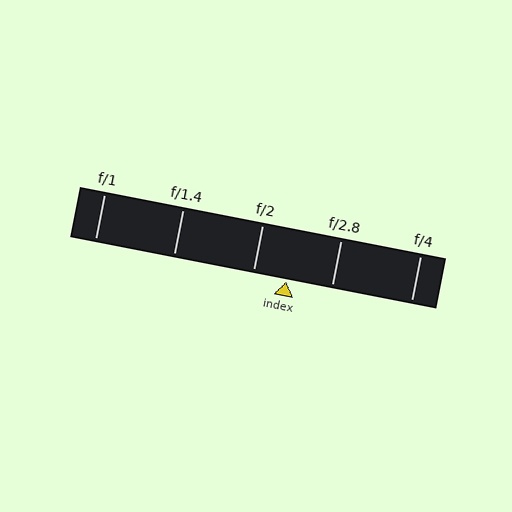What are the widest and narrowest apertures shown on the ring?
The widest aperture shown is f/1 and the narrowest is f/4.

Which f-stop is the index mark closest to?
The index mark is closest to f/2.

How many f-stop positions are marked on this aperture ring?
There are 5 f-stop positions marked.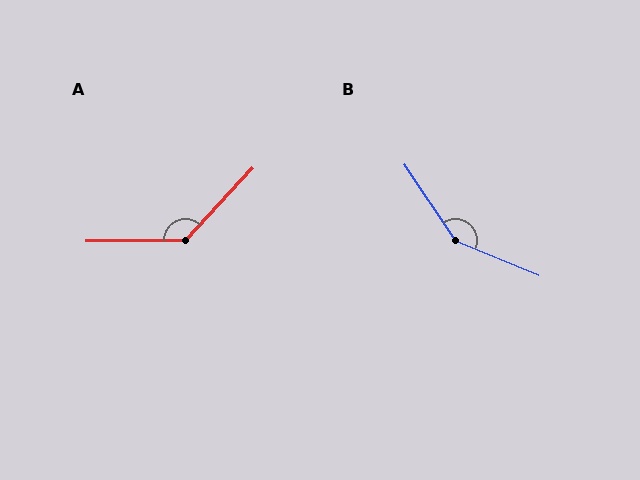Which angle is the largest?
B, at approximately 146 degrees.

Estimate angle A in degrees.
Approximately 133 degrees.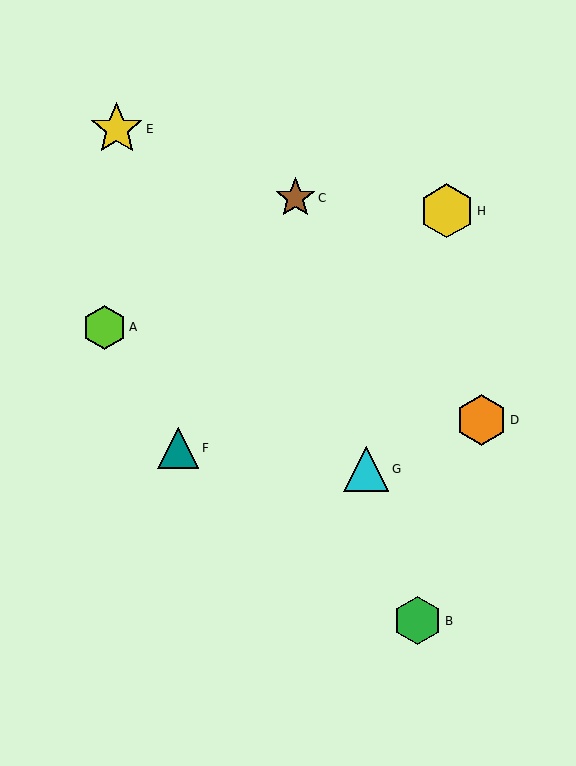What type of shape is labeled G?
Shape G is a cyan triangle.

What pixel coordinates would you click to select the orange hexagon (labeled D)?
Click at (481, 420) to select the orange hexagon D.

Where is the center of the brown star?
The center of the brown star is at (295, 198).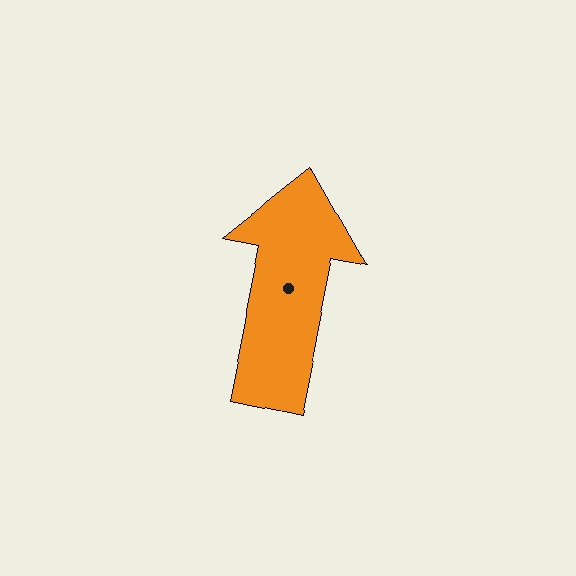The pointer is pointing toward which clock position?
Roughly 12 o'clock.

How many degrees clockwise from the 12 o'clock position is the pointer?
Approximately 11 degrees.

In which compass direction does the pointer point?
North.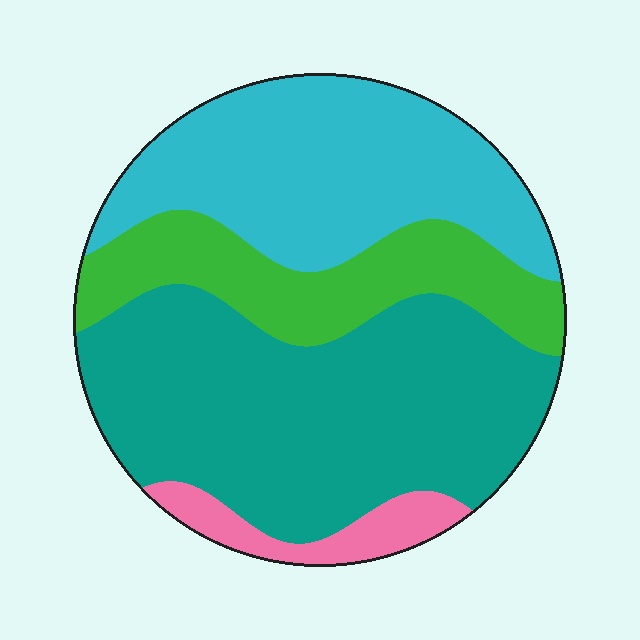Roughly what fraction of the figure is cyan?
Cyan covers roughly 30% of the figure.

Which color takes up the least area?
Pink, at roughly 5%.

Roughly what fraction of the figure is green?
Green covers about 20% of the figure.